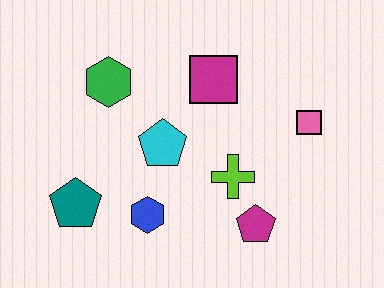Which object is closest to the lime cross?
The magenta pentagon is closest to the lime cross.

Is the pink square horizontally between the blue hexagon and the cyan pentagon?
No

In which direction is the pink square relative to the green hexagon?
The pink square is to the right of the green hexagon.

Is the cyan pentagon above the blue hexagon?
Yes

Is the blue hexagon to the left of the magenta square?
Yes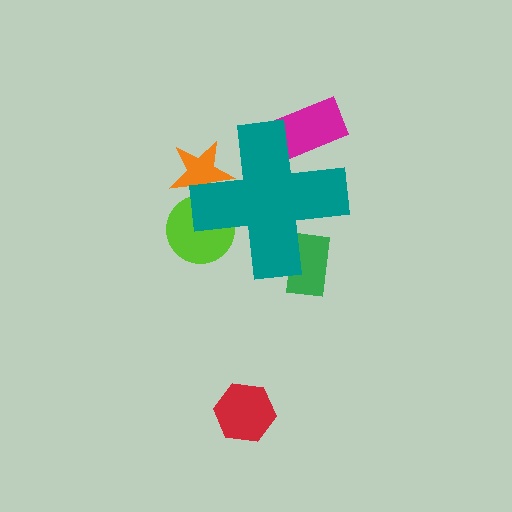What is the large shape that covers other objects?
A teal cross.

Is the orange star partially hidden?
Yes, the orange star is partially hidden behind the teal cross.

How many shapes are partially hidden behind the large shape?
4 shapes are partially hidden.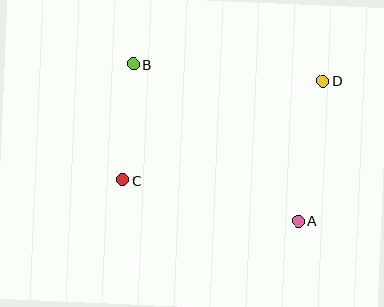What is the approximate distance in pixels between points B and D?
The distance between B and D is approximately 191 pixels.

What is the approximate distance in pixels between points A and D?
The distance between A and D is approximately 142 pixels.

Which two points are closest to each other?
Points B and C are closest to each other.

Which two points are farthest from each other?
Points A and B are farthest from each other.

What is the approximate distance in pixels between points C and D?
The distance between C and D is approximately 224 pixels.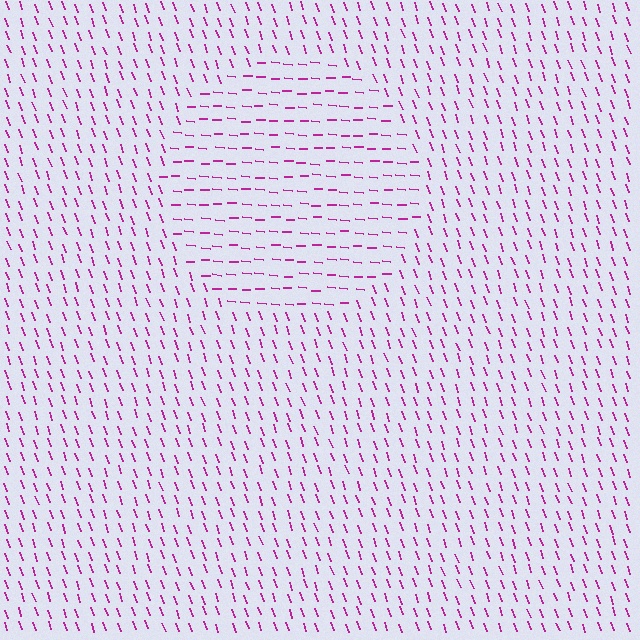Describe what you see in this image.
The image is filled with small magenta line segments. A circle region in the image has lines oriented differently from the surrounding lines, creating a visible texture boundary.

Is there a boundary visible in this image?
Yes, there is a texture boundary formed by a change in line orientation.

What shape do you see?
I see a circle.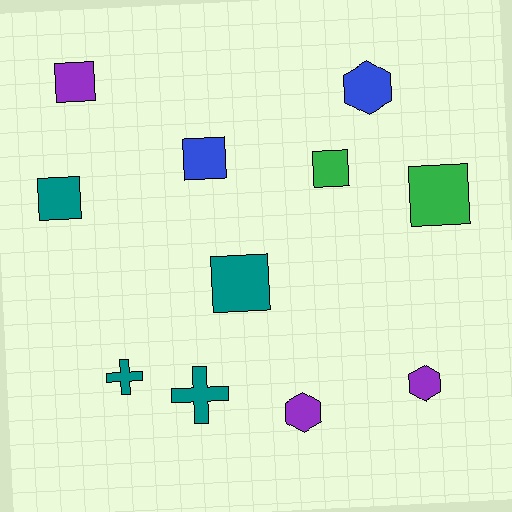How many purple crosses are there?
There are no purple crosses.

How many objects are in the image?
There are 11 objects.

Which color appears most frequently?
Teal, with 4 objects.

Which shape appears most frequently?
Square, with 6 objects.